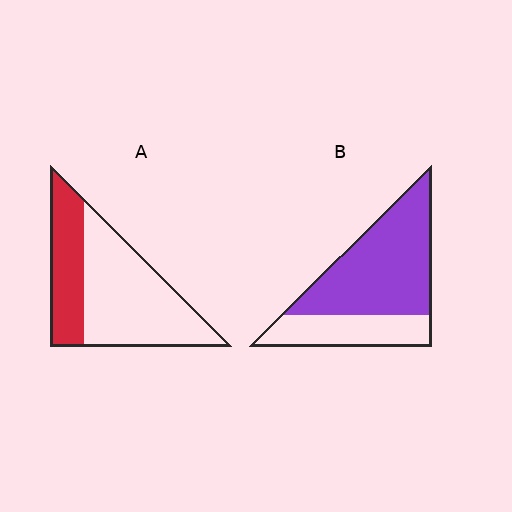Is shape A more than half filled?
No.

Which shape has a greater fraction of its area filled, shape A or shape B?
Shape B.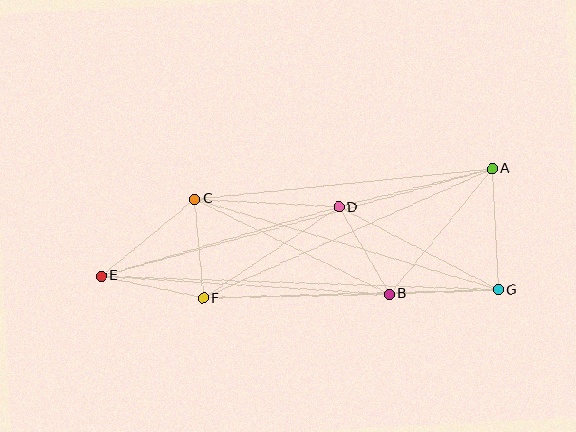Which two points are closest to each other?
Points C and F are closest to each other.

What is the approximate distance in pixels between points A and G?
The distance between A and G is approximately 121 pixels.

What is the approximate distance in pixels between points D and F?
The distance between D and F is approximately 163 pixels.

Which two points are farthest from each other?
Points A and E are farthest from each other.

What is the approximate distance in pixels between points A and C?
The distance between A and C is approximately 299 pixels.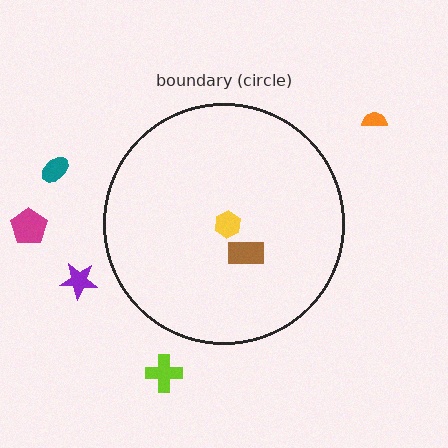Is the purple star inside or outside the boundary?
Outside.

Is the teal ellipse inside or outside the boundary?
Outside.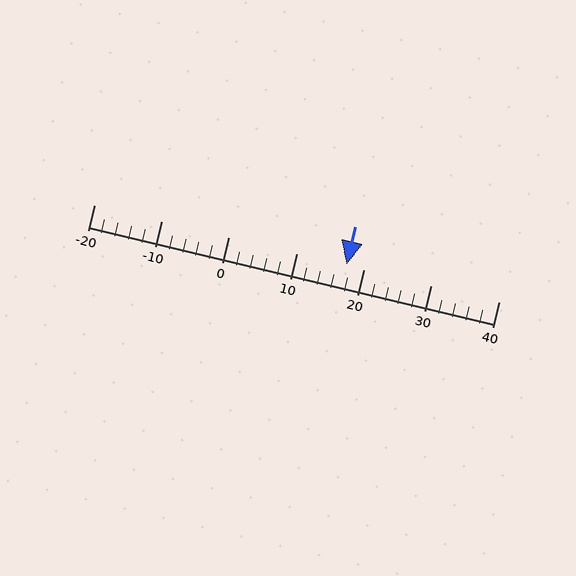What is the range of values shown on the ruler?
The ruler shows values from -20 to 40.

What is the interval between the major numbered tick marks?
The major tick marks are spaced 10 units apart.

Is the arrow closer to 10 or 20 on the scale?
The arrow is closer to 20.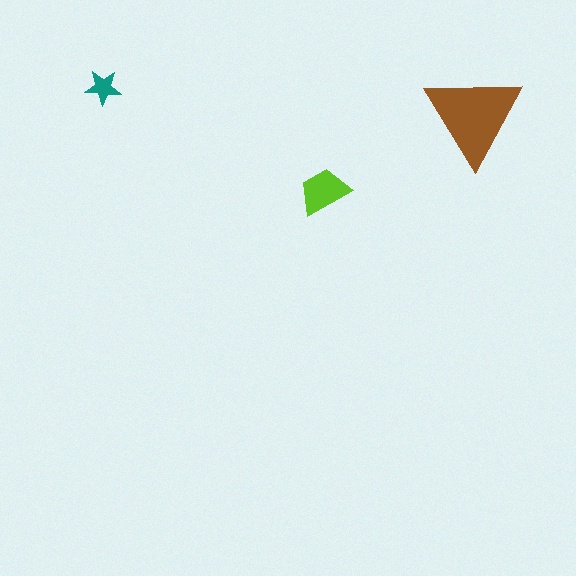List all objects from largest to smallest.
The brown triangle, the lime trapezoid, the teal star.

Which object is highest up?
The teal star is topmost.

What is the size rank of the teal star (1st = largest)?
3rd.